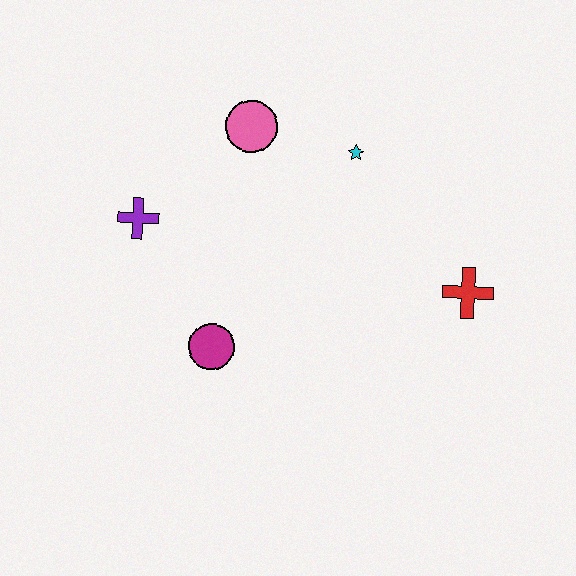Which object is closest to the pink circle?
The cyan star is closest to the pink circle.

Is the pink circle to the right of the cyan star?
No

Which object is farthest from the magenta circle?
The red cross is farthest from the magenta circle.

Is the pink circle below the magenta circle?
No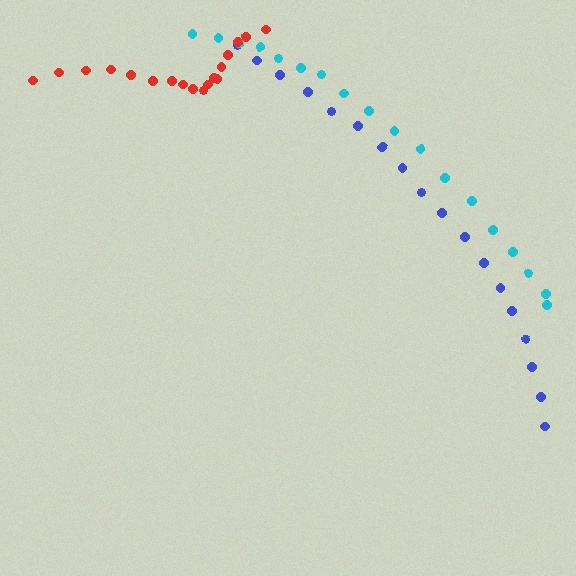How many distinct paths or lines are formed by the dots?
There are 3 distinct paths.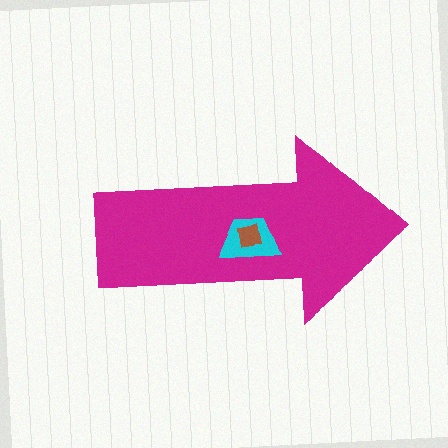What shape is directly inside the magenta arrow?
The cyan trapezoid.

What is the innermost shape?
The brown square.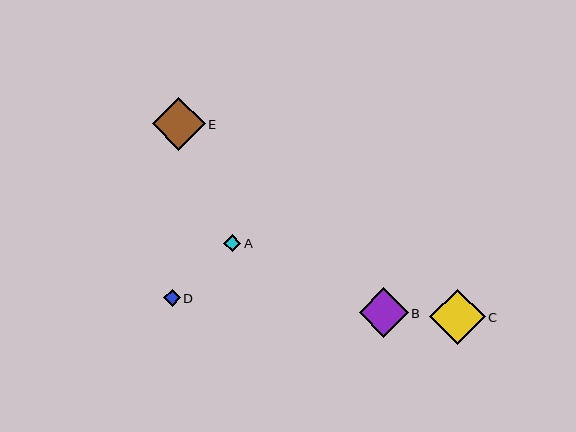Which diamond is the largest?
Diamond C is the largest with a size of approximately 56 pixels.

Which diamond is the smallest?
Diamond D is the smallest with a size of approximately 17 pixels.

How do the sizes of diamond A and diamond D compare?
Diamond A and diamond D are approximately the same size.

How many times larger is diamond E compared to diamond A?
Diamond E is approximately 3.1 times the size of diamond A.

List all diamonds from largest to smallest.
From largest to smallest: C, E, B, A, D.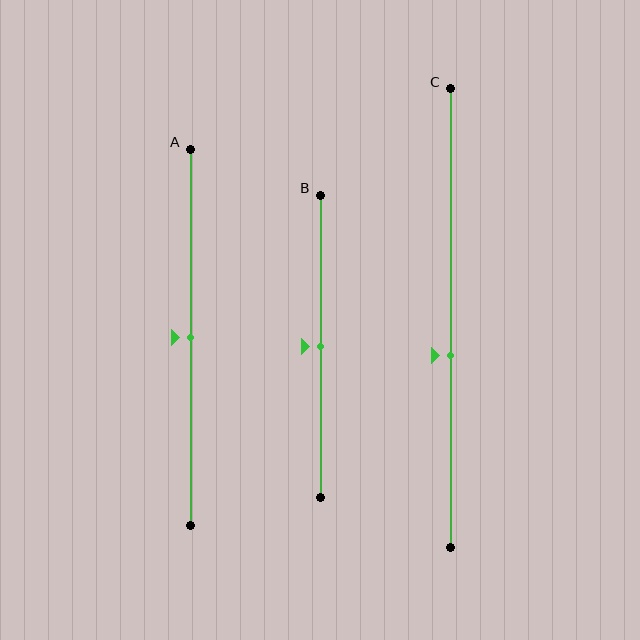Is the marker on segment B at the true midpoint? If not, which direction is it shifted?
Yes, the marker on segment B is at the true midpoint.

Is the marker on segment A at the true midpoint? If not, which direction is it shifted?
Yes, the marker on segment A is at the true midpoint.